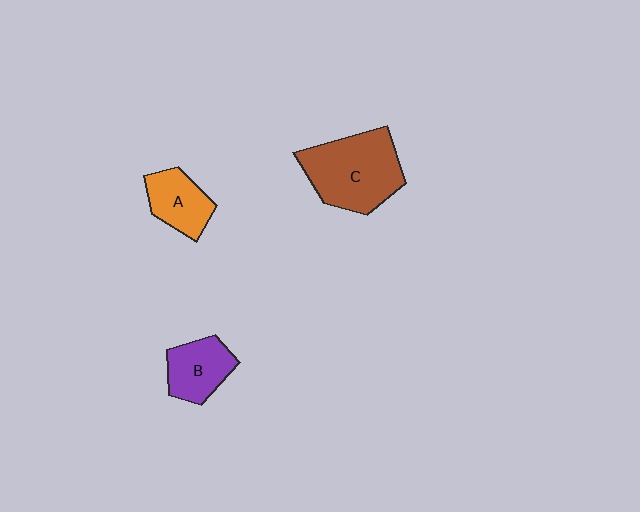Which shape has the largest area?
Shape C (brown).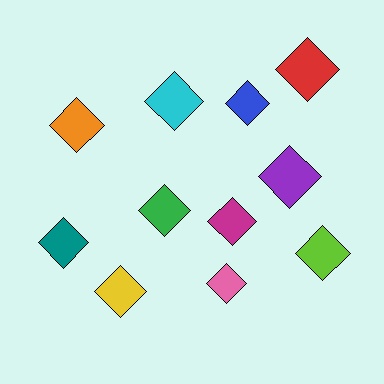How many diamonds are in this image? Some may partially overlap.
There are 11 diamonds.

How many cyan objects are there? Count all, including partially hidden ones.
There is 1 cyan object.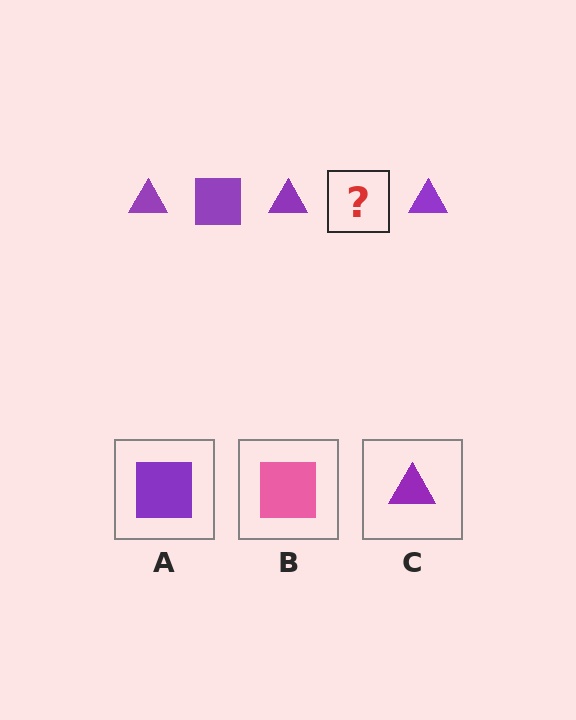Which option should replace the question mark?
Option A.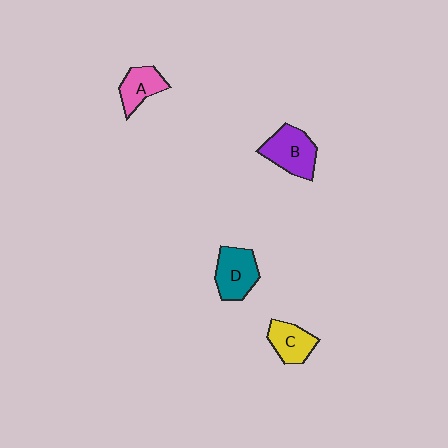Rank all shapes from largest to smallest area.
From largest to smallest: B (purple), D (teal), C (yellow), A (pink).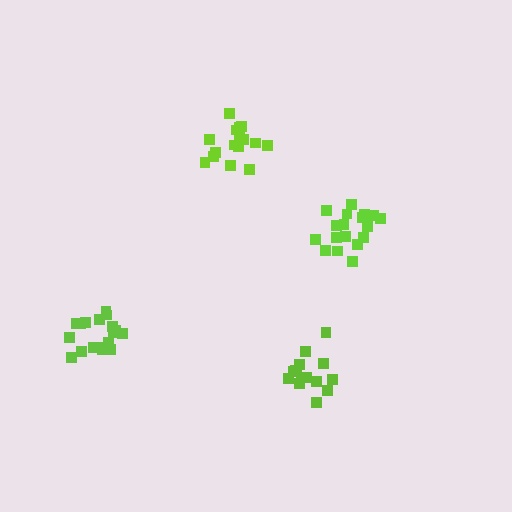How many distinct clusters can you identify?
There are 4 distinct clusters.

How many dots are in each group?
Group 1: 18 dots, Group 2: 16 dots, Group 3: 15 dots, Group 4: 18 dots (67 total).